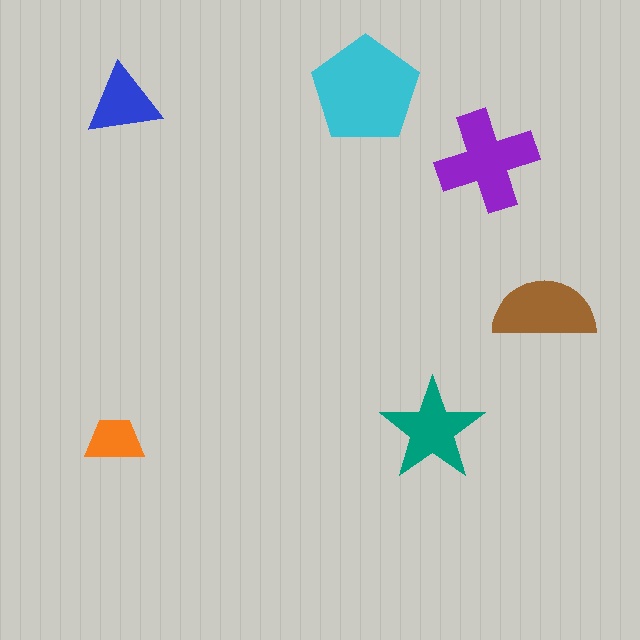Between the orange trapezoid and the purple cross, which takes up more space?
The purple cross.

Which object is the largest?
The cyan pentagon.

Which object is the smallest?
The orange trapezoid.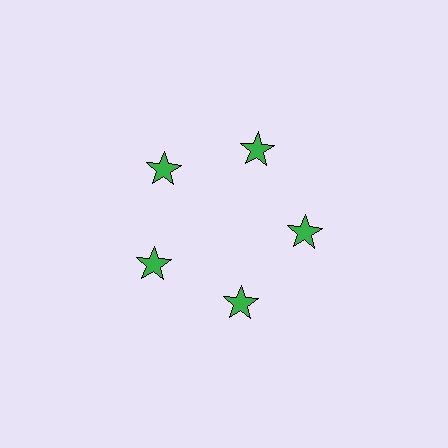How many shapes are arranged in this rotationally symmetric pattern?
There are 5 shapes, arranged in 5 groups of 1.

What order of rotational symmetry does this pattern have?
This pattern has 5-fold rotational symmetry.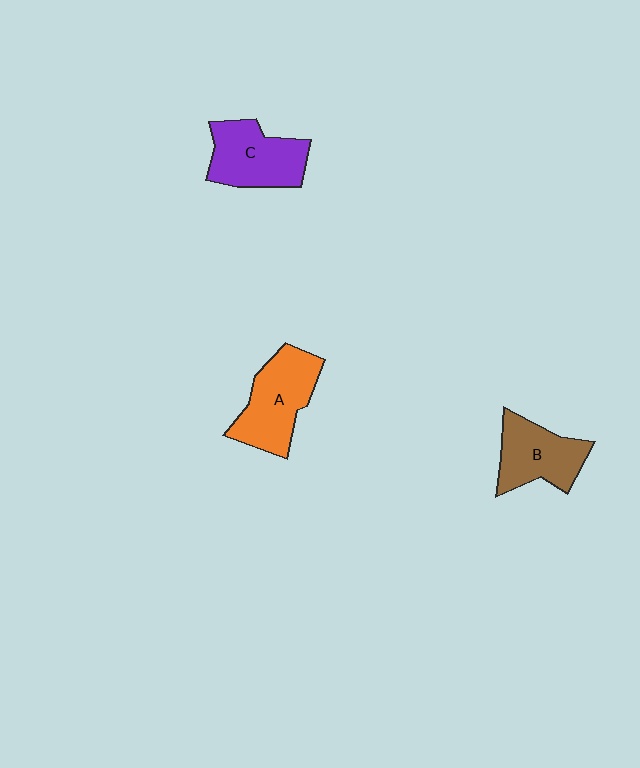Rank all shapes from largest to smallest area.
From largest to smallest: A (orange), C (purple), B (brown).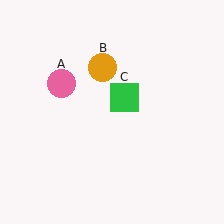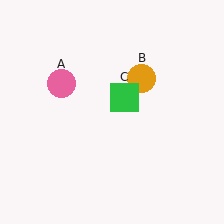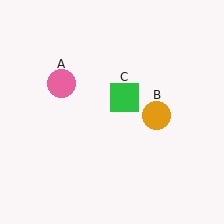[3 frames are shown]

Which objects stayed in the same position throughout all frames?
Pink circle (object A) and green square (object C) remained stationary.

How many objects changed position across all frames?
1 object changed position: orange circle (object B).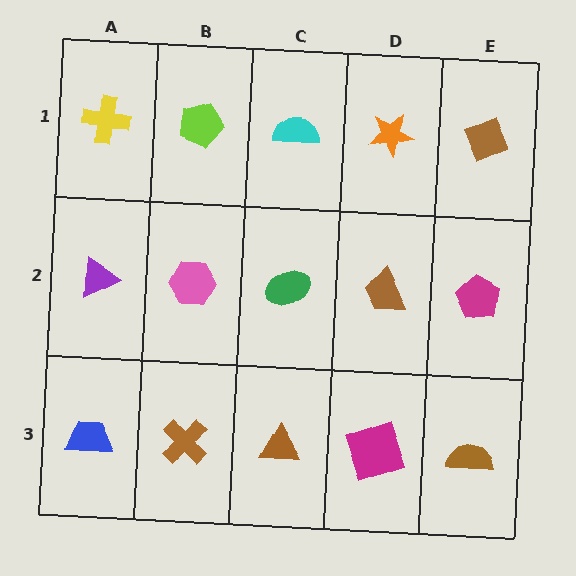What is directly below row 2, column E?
A brown semicircle.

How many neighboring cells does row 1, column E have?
2.